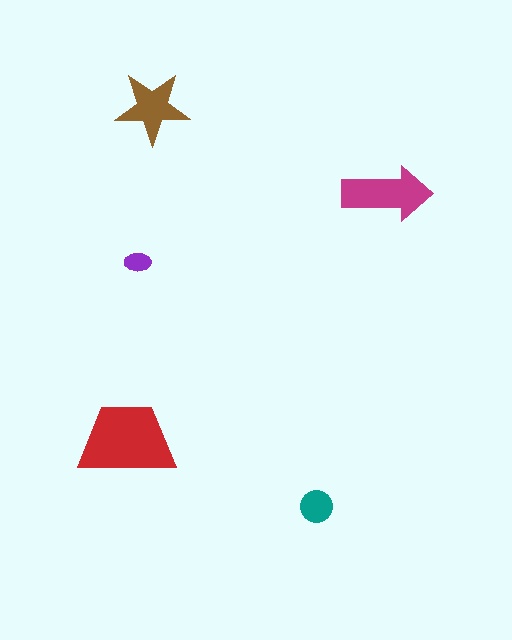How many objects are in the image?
There are 5 objects in the image.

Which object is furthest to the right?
The magenta arrow is rightmost.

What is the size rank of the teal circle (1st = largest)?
4th.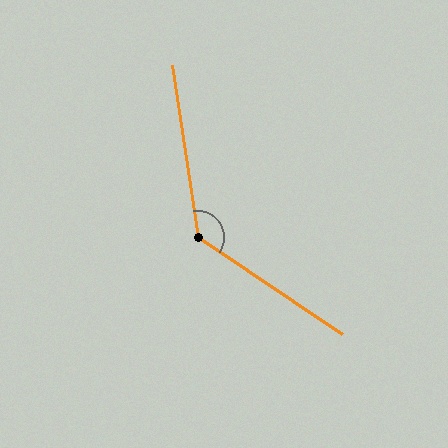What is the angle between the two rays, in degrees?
Approximately 133 degrees.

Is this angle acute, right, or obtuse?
It is obtuse.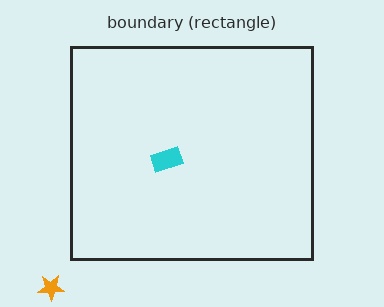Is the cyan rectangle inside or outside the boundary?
Inside.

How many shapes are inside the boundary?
1 inside, 1 outside.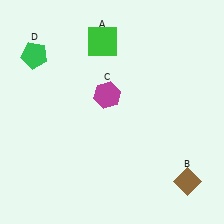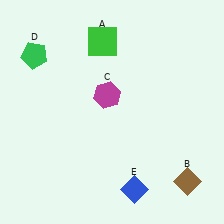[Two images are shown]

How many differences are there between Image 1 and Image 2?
There is 1 difference between the two images.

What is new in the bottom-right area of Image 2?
A blue diamond (E) was added in the bottom-right area of Image 2.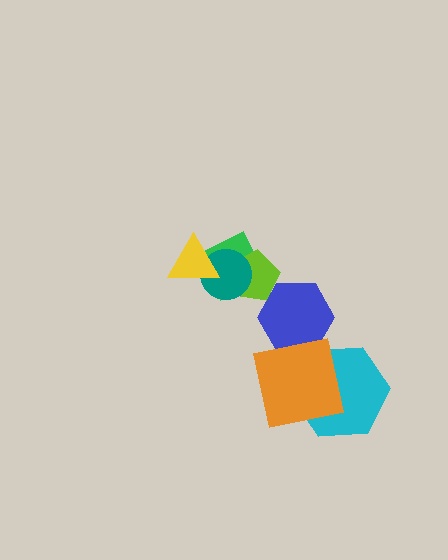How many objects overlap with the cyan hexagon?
1 object overlaps with the cyan hexagon.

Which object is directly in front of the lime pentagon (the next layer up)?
The teal circle is directly in front of the lime pentagon.